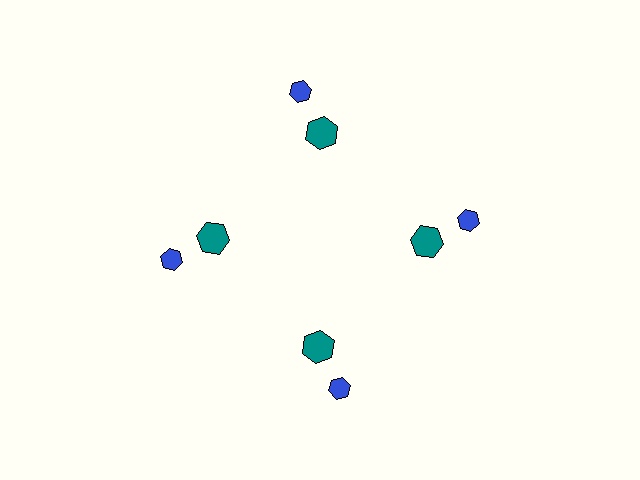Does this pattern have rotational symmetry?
Yes, this pattern has 4-fold rotational symmetry. It looks the same after rotating 90 degrees around the center.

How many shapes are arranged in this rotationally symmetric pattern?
There are 8 shapes, arranged in 4 groups of 2.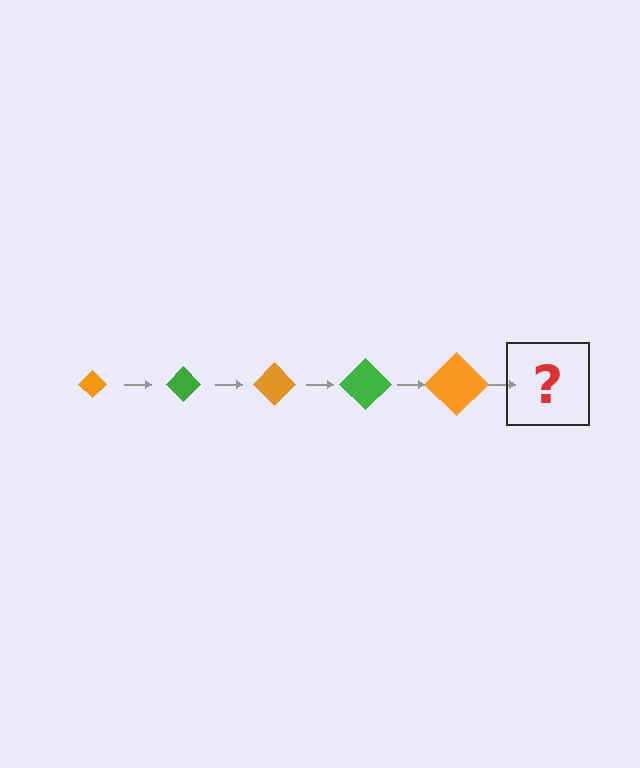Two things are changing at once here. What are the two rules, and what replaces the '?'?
The two rules are that the diamond grows larger each step and the color cycles through orange and green. The '?' should be a green diamond, larger than the previous one.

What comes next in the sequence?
The next element should be a green diamond, larger than the previous one.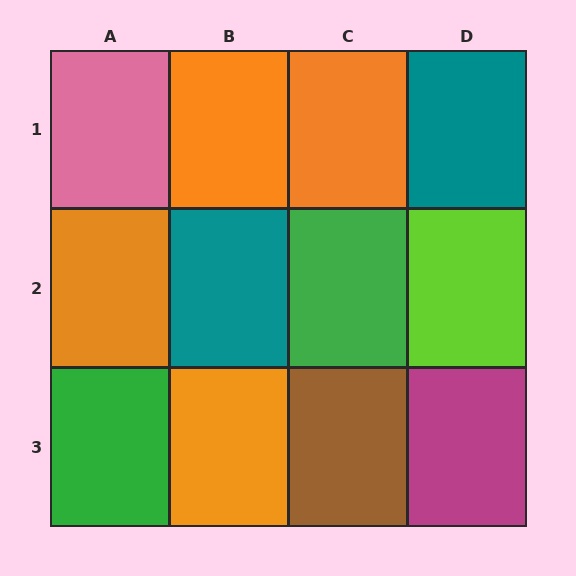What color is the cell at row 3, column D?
Magenta.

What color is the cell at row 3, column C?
Brown.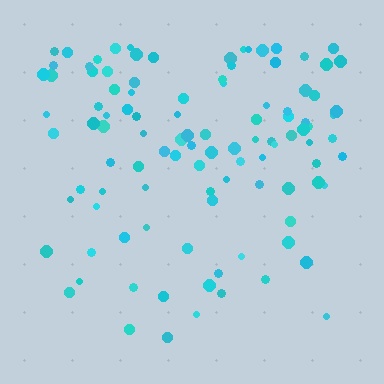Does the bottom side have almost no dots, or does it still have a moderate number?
Still a moderate number, just noticeably fewer than the top.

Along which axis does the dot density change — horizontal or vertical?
Vertical.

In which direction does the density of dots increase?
From bottom to top, with the top side densest.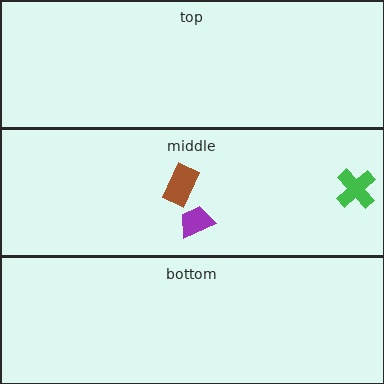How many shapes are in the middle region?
3.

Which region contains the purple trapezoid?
The middle region.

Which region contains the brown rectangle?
The middle region.